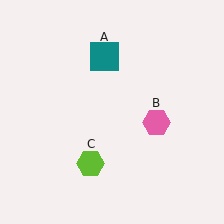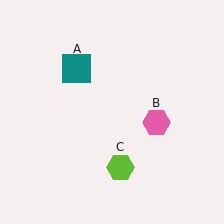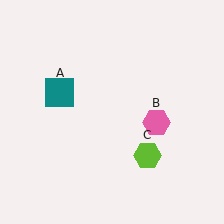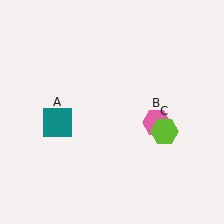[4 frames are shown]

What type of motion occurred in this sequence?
The teal square (object A), lime hexagon (object C) rotated counterclockwise around the center of the scene.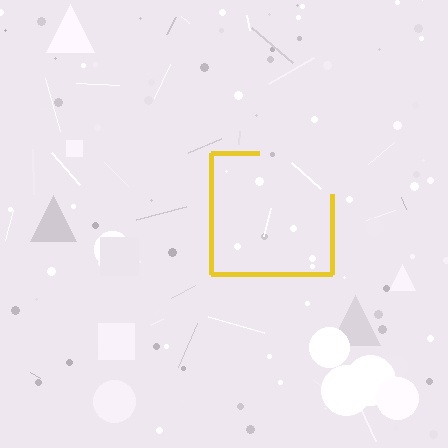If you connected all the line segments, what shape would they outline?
They would outline a square.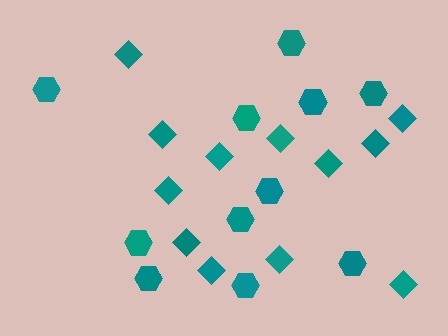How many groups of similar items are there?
There are 2 groups: one group of diamonds (12) and one group of hexagons (11).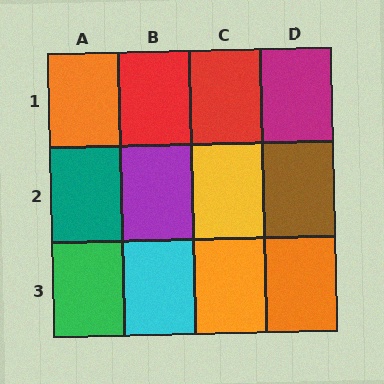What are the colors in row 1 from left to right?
Orange, red, red, magenta.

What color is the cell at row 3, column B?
Cyan.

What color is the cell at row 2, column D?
Brown.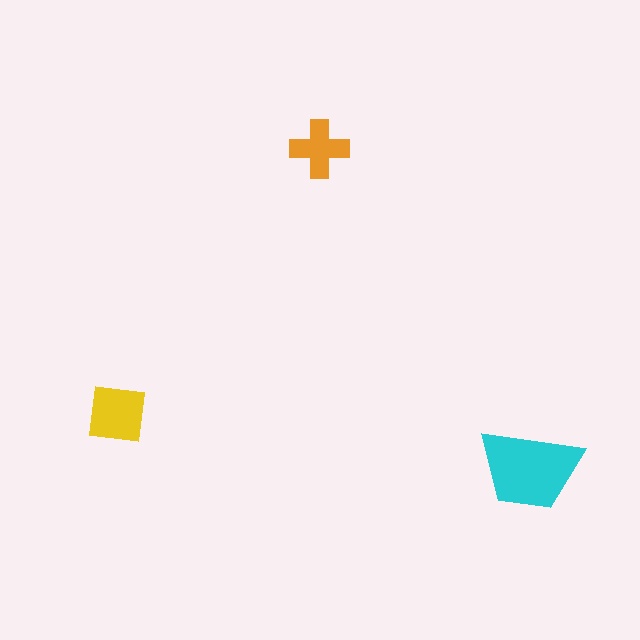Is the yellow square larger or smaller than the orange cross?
Larger.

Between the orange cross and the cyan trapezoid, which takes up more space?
The cyan trapezoid.